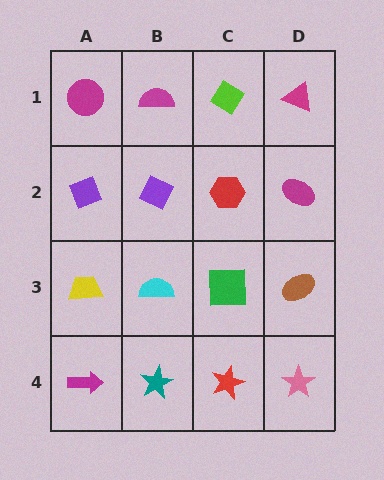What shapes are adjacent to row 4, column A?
A yellow trapezoid (row 3, column A), a teal star (row 4, column B).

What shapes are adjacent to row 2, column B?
A magenta semicircle (row 1, column B), a cyan semicircle (row 3, column B), a purple diamond (row 2, column A), a red hexagon (row 2, column C).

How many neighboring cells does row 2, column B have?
4.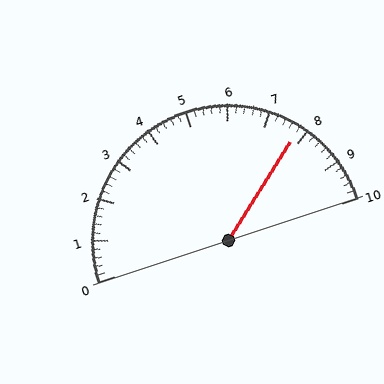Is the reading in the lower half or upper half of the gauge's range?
The reading is in the upper half of the range (0 to 10).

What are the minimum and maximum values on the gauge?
The gauge ranges from 0 to 10.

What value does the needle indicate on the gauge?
The needle indicates approximately 7.8.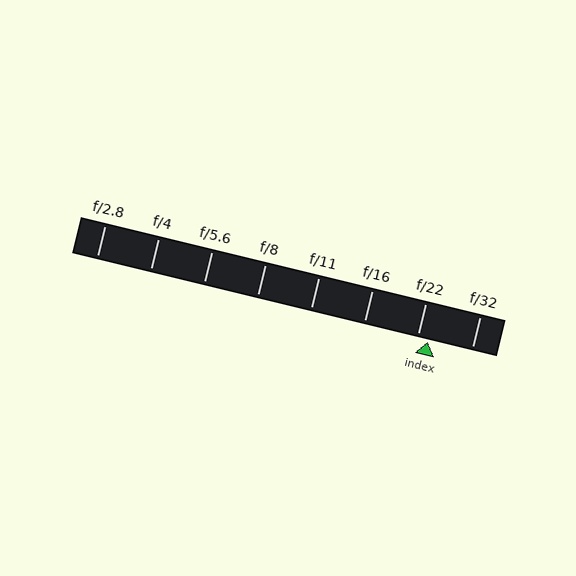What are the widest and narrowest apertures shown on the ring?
The widest aperture shown is f/2.8 and the narrowest is f/32.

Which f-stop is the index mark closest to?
The index mark is closest to f/22.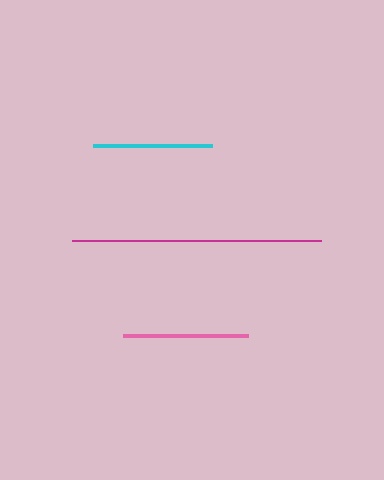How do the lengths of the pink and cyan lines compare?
The pink and cyan lines are approximately the same length.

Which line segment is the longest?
The magenta line is the longest at approximately 249 pixels.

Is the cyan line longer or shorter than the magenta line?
The magenta line is longer than the cyan line.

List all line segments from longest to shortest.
From longest to shortest: magenta, pink, cyan.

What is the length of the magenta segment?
The magenta segment is approximately 249 pixels long.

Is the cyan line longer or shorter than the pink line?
The pink line is longer than the cyan line.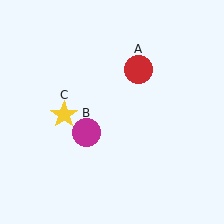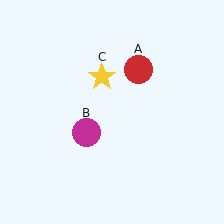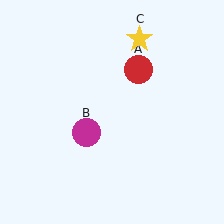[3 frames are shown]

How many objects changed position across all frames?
1 object changed position: yellow star (object C).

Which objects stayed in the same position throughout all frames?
Red circle (object A) and magenta circle (object B) remained stationary.